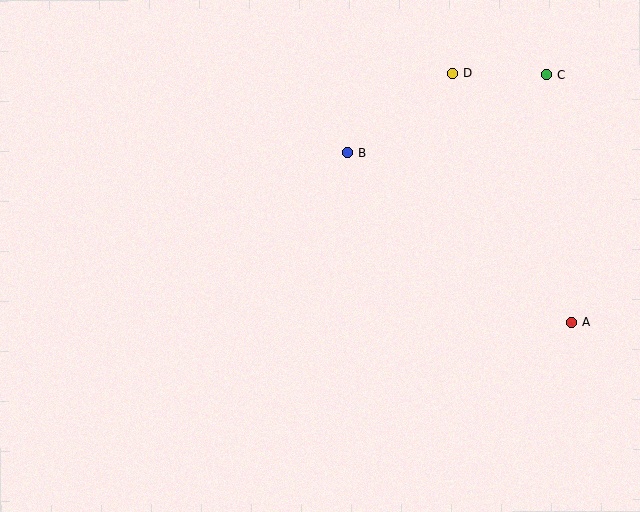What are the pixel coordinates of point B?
Point B is at (347, 153).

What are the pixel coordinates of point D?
Point D is at (452, 73).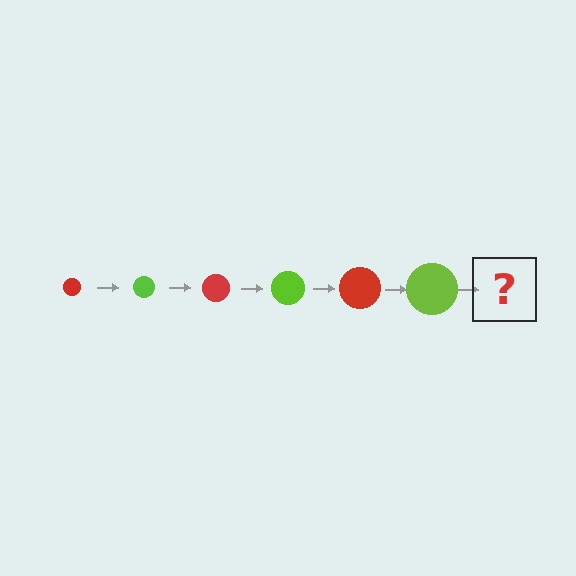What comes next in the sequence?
The next element should be a red circle, larger than the previous one.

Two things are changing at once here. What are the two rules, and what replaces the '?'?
The two rules are that the circle grows larger each step and the color cycles through red and lime. The '?' should be a red circle, larger than the previous one.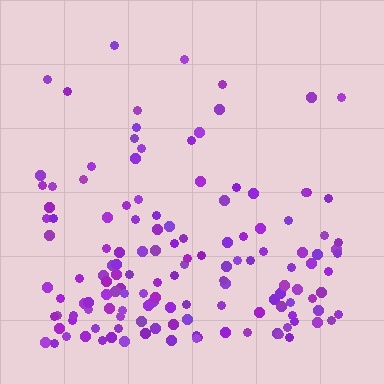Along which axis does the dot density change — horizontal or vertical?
Vertical.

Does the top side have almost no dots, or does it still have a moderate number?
Still a moderate number, just noticeably fewer than the bottom.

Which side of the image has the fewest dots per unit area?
The top.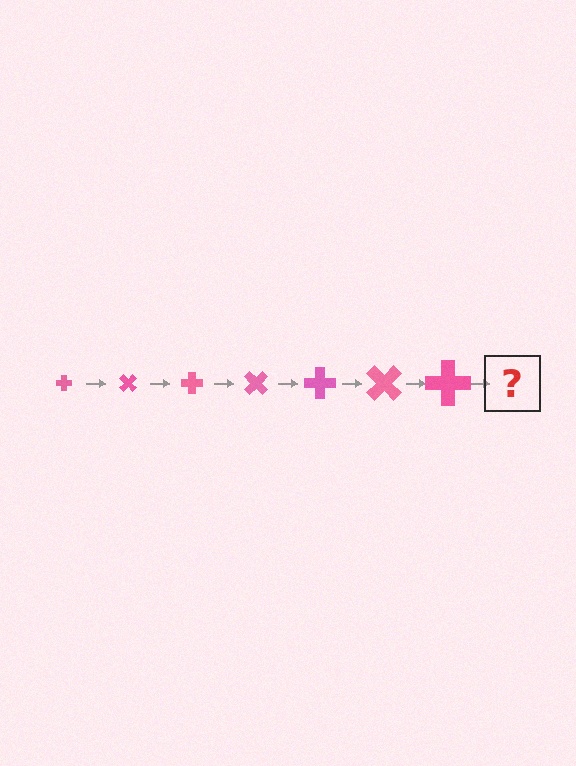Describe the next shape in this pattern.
It should be a cross, larger than the previous one and rotated 315 degrees from the start.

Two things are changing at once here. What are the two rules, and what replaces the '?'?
The two rules are that the cross grows larger each step and it rotates 45 degrees each step. The '?' should be a cross, larger than the previous one and rotated 315 degrees from the start.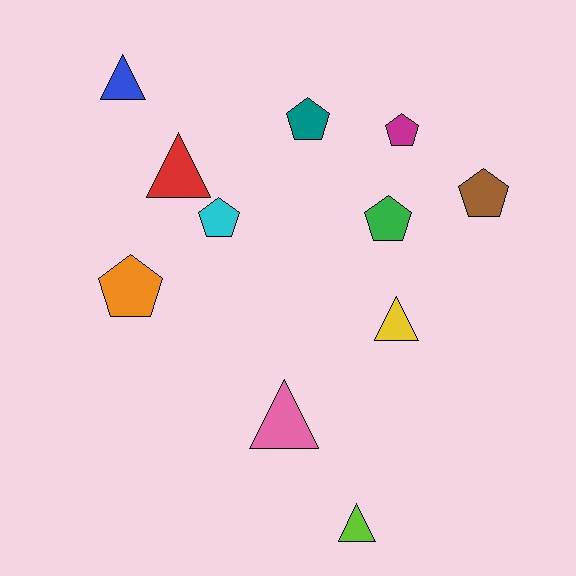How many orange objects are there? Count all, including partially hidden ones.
There is 1 orange object.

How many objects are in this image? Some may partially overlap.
There are 11 objects.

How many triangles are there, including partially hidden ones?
There are 5 triangles.